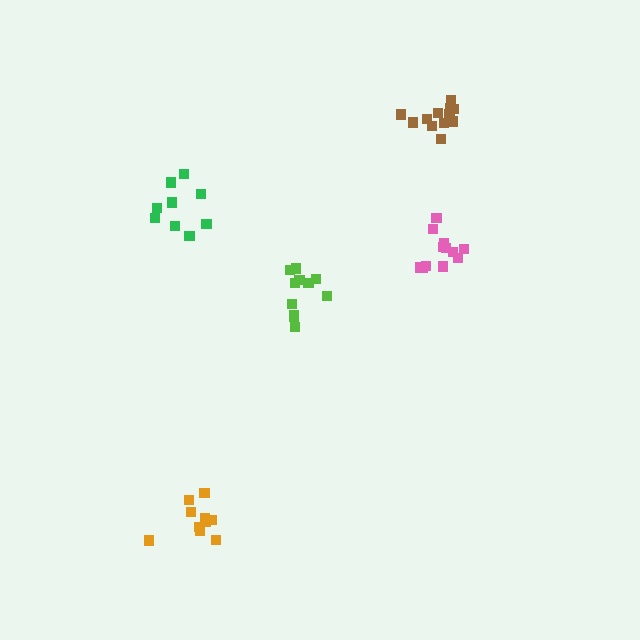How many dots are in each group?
Group 1: 9 dots, Group 2: 12 dots, Group 3: 10 dots, Group 4: 12 dots, Group 5: 11 dots (54 total).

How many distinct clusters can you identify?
There are 5 distinct clusters.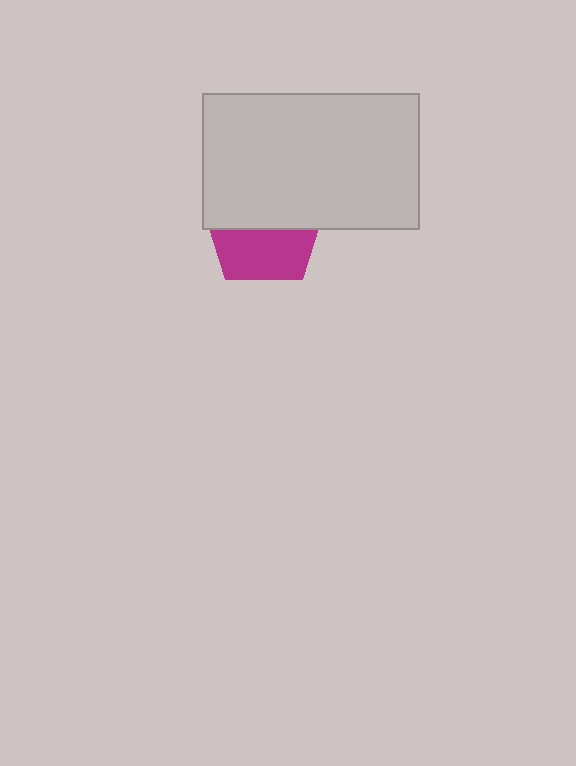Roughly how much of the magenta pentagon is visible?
About half of it is visible (roughly 46%).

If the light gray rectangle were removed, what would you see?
You would see the complete magenta pentagon.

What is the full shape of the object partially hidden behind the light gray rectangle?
The partially hidden object is a magenta pentagon.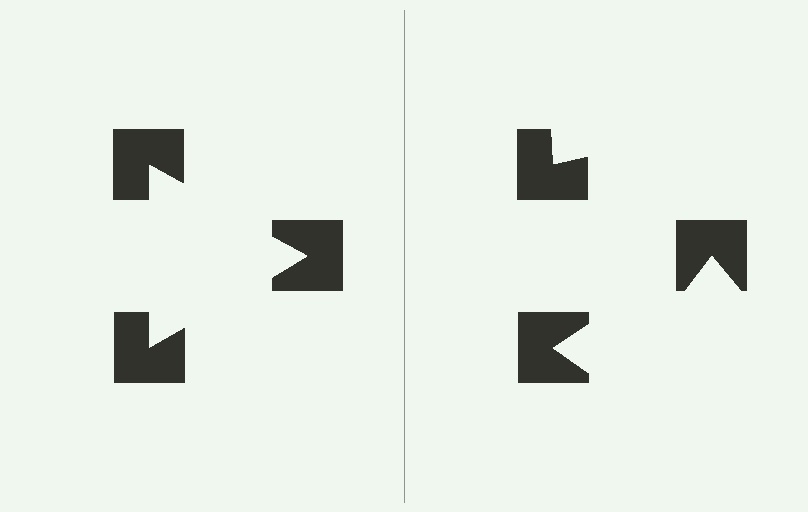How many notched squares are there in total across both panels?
6 — 3 on each side.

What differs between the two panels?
The notched squares are positioned identically on both sides; only the wedge orientations differ. On the left they align to a triangle; on the right they are misaligned.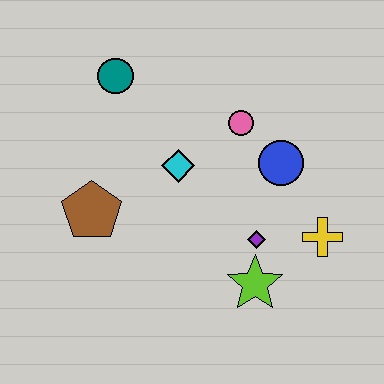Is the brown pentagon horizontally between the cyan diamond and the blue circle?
No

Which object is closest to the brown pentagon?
The cyan diamond is closest to the brown pentagon.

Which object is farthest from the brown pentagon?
The yellow cross is farthest from the brown pentagon.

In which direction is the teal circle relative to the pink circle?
The teal circle is to the left of the pink circle.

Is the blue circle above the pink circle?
No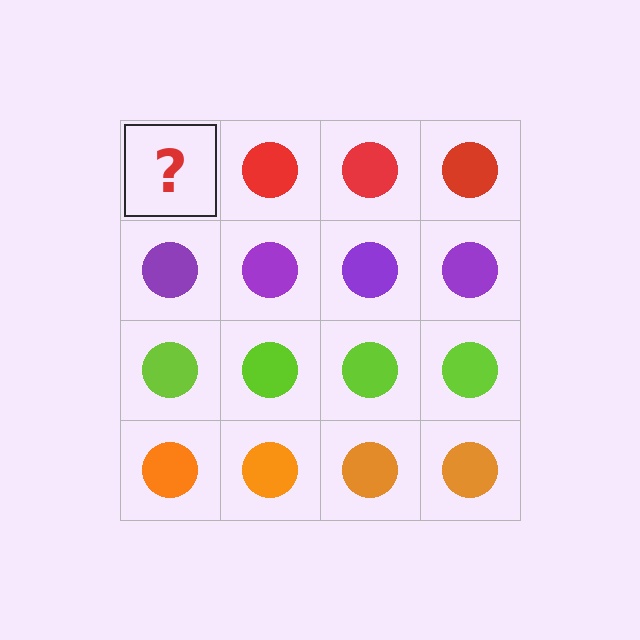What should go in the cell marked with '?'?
The missing cell should contain a red circle.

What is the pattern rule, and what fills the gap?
The rule is that each row has a consistent color. The gap should be filled with a red circle.